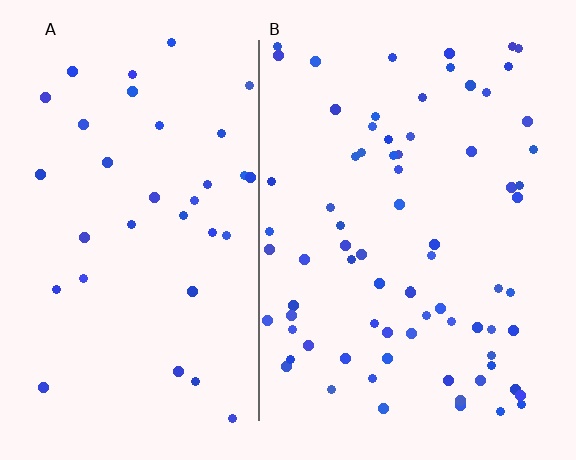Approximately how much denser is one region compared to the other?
Approximately 2.1× — region B over region A.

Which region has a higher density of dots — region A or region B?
B (the right).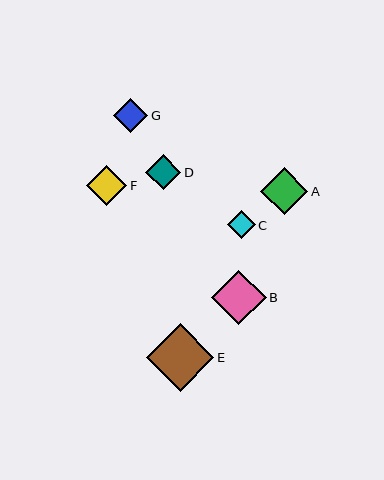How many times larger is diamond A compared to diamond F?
Diamond A is approximately 1.2 times the size of diamond F.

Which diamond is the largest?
Diamond E is the largest with a size of approximately 68 pixels.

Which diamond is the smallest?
Diamond C is the smallest with a size of approximately 28 pixels.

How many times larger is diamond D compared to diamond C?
Diamond D is approximately 1.2 times the size of diamond C.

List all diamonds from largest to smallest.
From largest to smallest: E, B, A, F, D, G, C.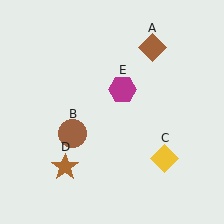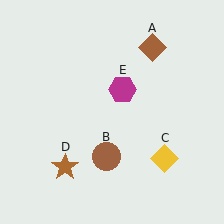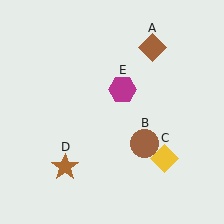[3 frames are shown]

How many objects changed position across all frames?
1 object changed position: brown circle (object B).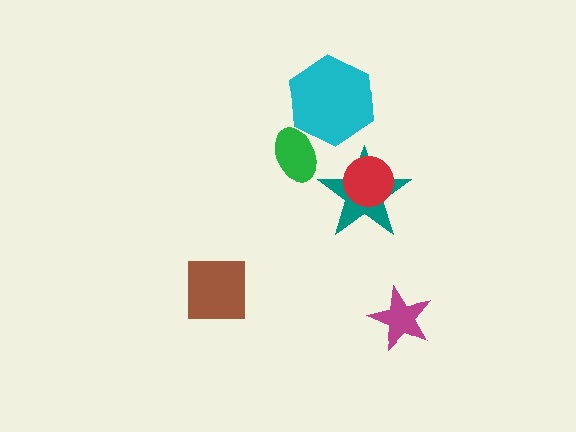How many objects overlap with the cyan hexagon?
1 object overlaps with the cyan hexagon.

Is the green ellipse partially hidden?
Yes, it is partially covered by another shape.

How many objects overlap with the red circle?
1 object overlaps with the red circle.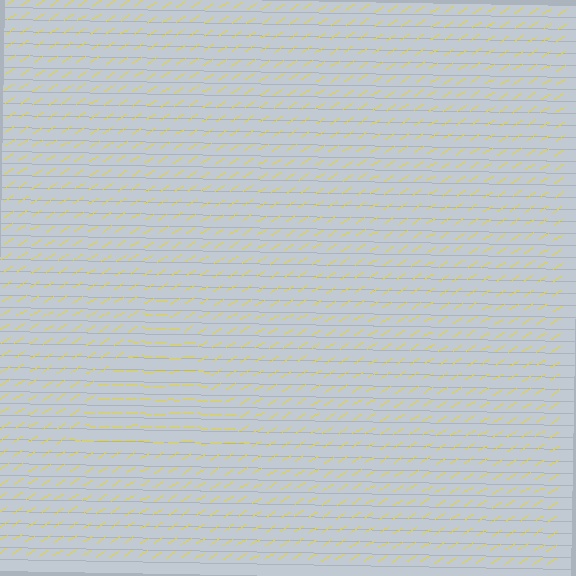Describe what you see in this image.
The image is filled with small yellow line segments. A triangle region in the image has lines oriented differently from the surrounding lines, creating a visible texture boundary.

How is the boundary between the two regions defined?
The boundary is defined purely by a change in line orientation (approximately 34 degrees difference). All lines are the same color and thickness.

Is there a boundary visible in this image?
Yes, there is a texture boundary formed by a change in line orientation.